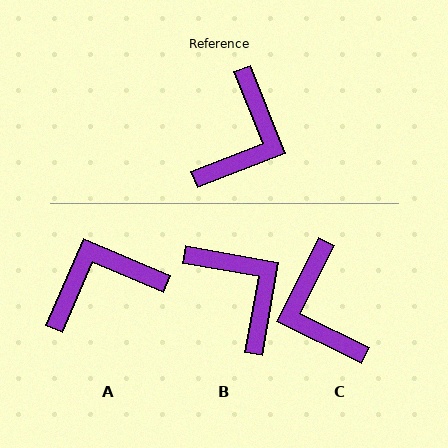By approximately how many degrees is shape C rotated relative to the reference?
Approximately 138 degrees clockwise.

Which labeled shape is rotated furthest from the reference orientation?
C, about 138 degrees away.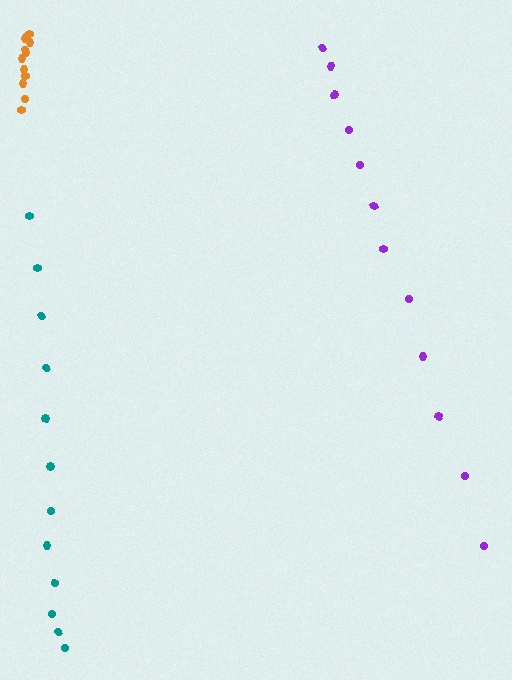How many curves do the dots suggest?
There are 3 distinct paths.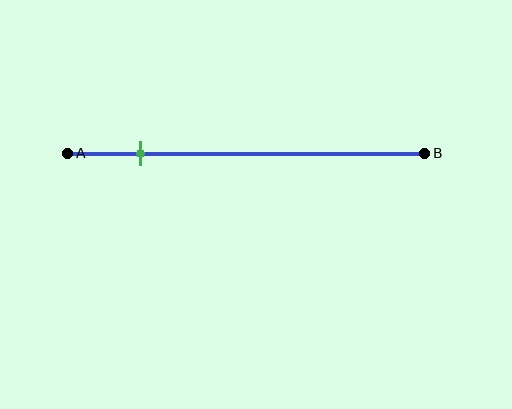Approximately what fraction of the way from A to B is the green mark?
The green mark is approximately 20% of the way from A to B.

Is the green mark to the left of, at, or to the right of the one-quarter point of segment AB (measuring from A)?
The green mark is to the left of the one-quarter point of segment AB.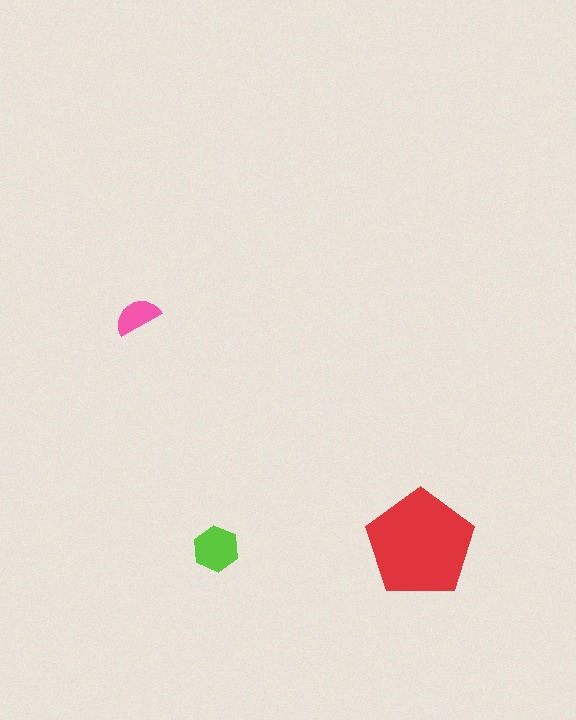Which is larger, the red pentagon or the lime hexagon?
The red pentagon.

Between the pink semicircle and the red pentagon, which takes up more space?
The red pentagon.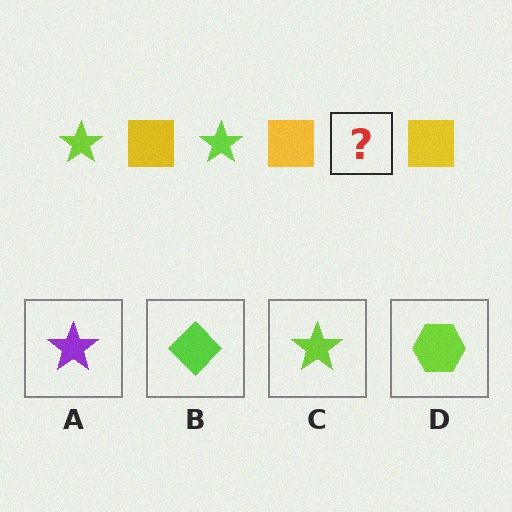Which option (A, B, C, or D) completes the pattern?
C.